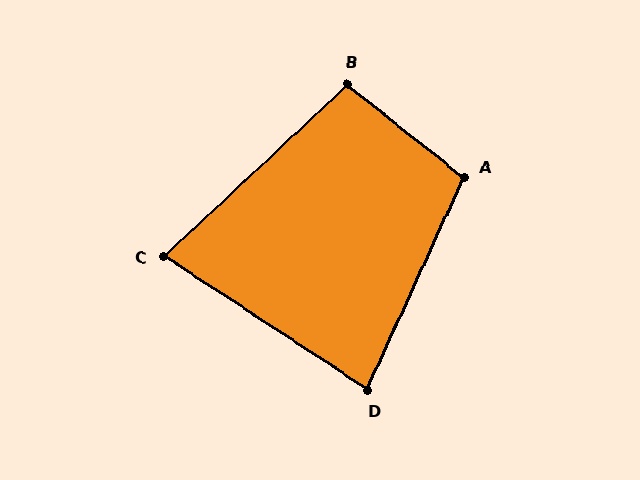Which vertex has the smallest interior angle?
C, at approximately 76 degrees.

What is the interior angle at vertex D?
Approximately 81 degrees (acute).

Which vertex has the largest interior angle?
A, at approximately 104 degrees.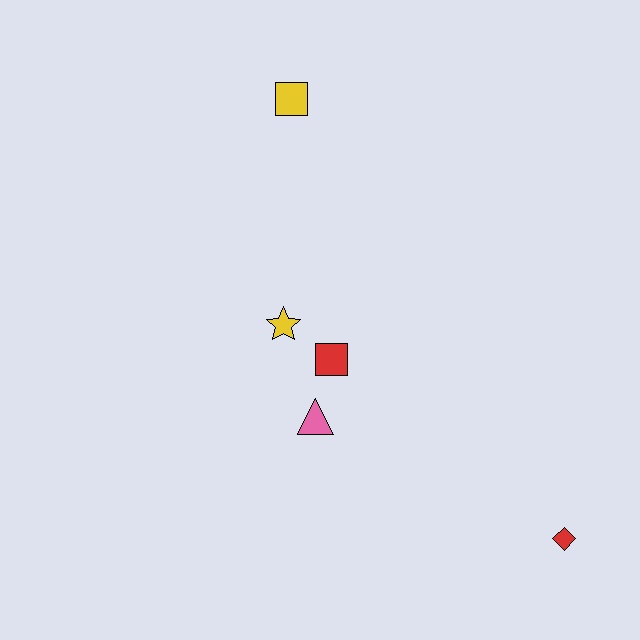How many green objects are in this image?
There are no green objects.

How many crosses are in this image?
There are no crosses.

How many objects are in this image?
There are 5 objects.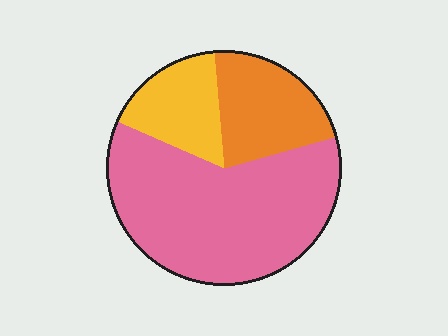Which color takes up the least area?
Yellow, at roughly 15%.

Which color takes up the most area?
Pink, at roughly 60%.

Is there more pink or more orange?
Pink.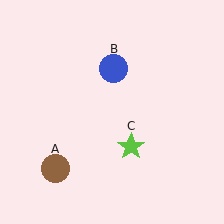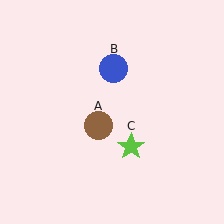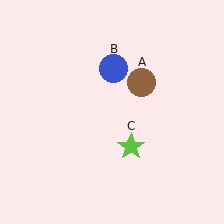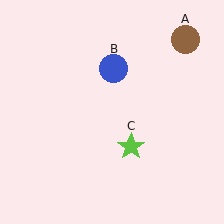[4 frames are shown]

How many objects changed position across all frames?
1 object changed position: brown circle (object A).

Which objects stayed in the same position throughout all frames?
Blue circle (object B) and lime star (object C) remained stationary.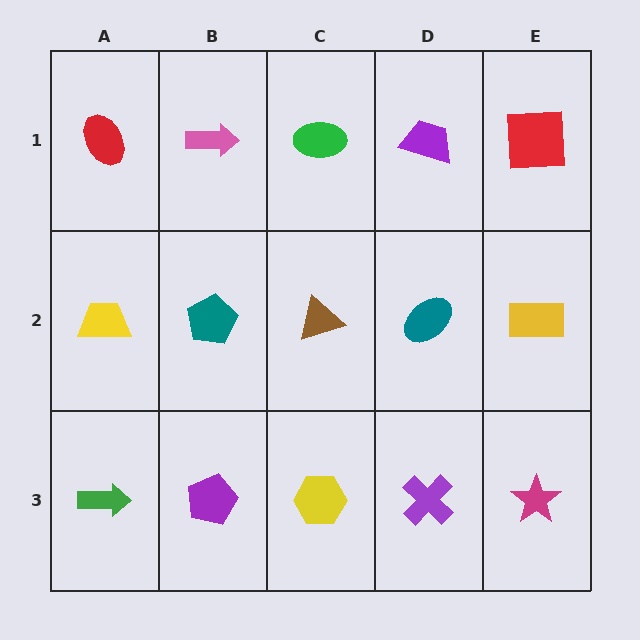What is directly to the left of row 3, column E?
A purple cross.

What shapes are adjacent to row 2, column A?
A red ellipse (row 1, column A), a green arrow (row 3, column A), a teal pentagon (row 2, column B).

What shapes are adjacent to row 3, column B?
A teal pentagon (row 2, column B), a green arrow (row 3, column A), a yellow hexagon (row 3, column C).